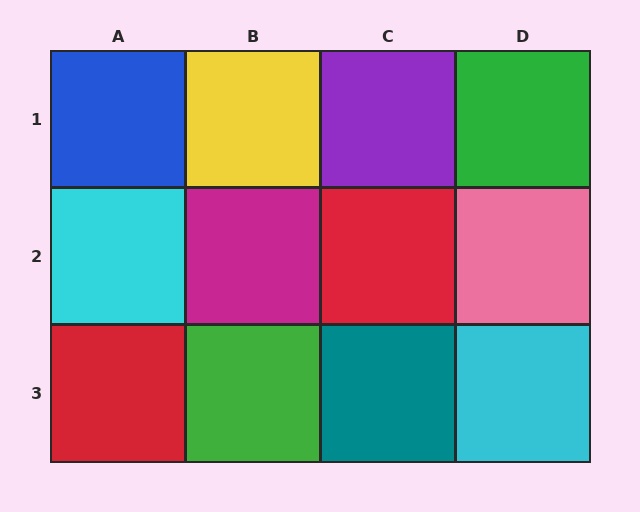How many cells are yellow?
1 cell is yellow.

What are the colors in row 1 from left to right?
Blue, yellow, purple, green.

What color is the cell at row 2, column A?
Cyan.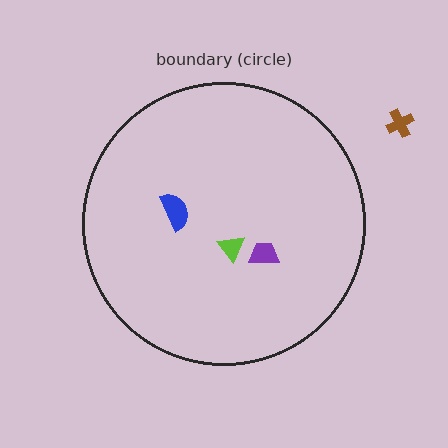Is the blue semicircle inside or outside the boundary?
Inside.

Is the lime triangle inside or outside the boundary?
Inside.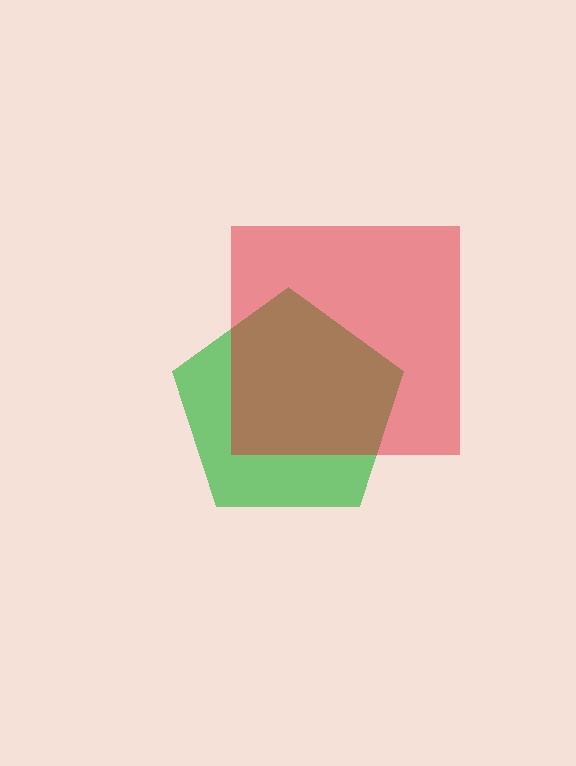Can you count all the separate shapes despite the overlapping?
Yes, there are 2 separate shapes.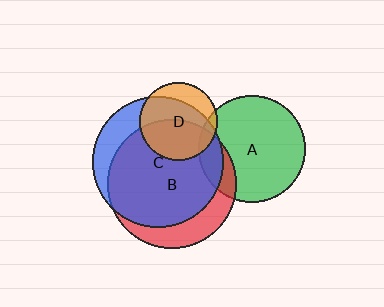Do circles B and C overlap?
Yes.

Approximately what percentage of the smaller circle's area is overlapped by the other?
Approximately 75%.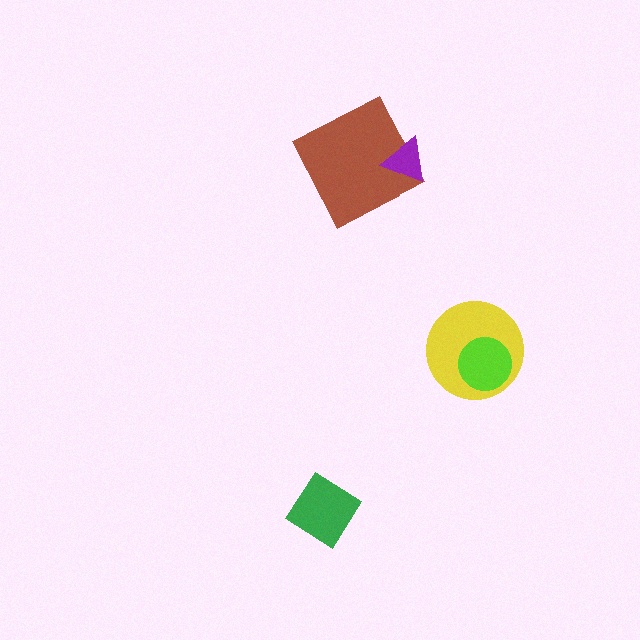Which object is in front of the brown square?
The purple triangle is in front of the brown square.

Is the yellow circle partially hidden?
Yes, it is partially covered by another shape.